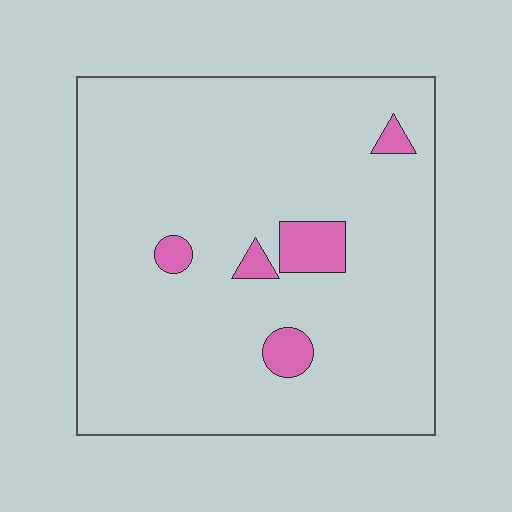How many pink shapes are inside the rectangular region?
5.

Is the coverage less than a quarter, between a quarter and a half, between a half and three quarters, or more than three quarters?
Less than a quarter.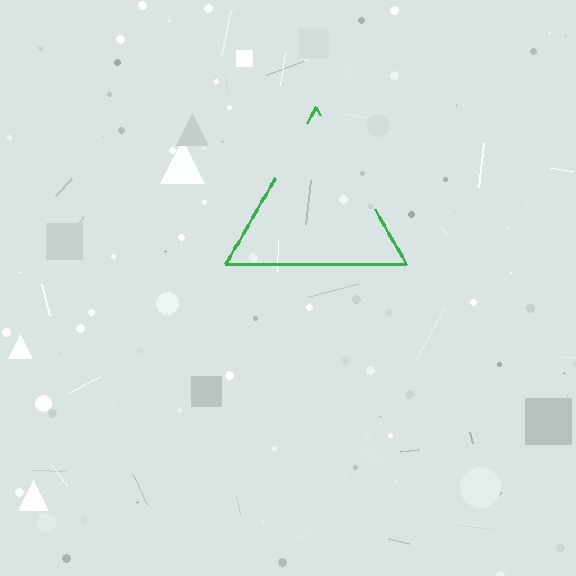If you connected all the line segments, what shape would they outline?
They would outline a triangle.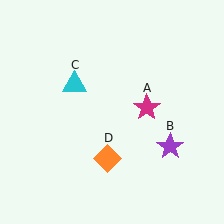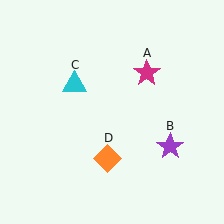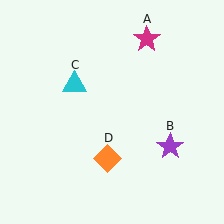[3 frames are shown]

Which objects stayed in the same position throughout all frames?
Purple star (object B) and cyan triangle (object C) and orange diamond (object D) remained stationary.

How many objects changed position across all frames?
1 object changed position: magenta star (object A).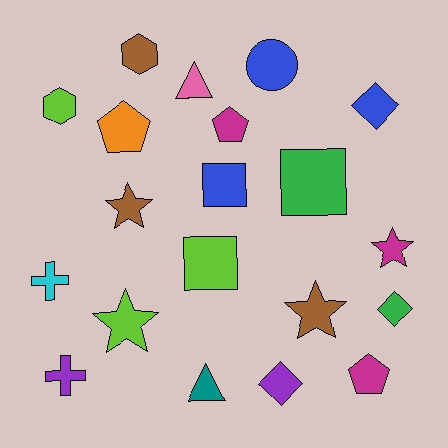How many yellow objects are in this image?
There are no yellow objects.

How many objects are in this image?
There are 20 objects.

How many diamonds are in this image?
There are 3 diamonds.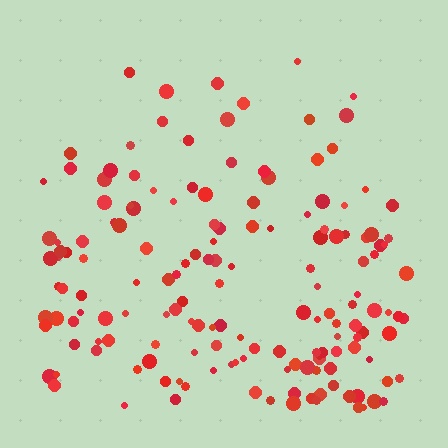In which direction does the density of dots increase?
From top to bottom, with the bottom side densest.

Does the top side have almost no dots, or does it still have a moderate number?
Still a moderate number, just noticeably fewer than the bottom.